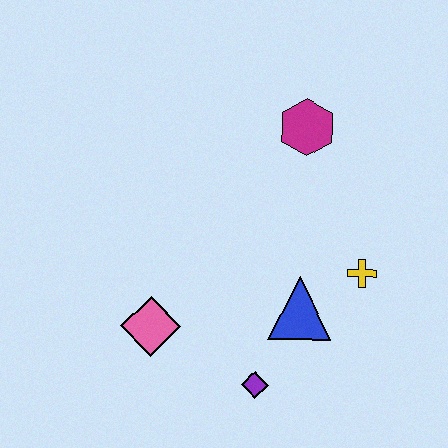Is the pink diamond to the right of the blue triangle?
No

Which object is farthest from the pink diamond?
The magenta hexagon is farthest from the pink diamond.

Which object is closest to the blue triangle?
The yellow cross is closest to the blue triangle.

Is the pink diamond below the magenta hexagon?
Yes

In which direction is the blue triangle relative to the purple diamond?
The blue triangle is above the purple diamond.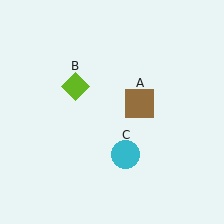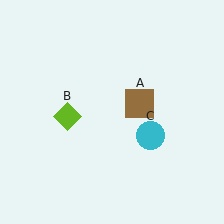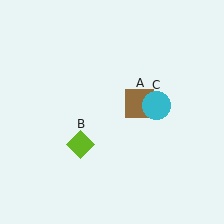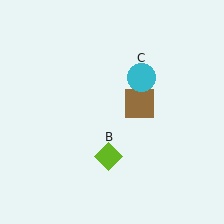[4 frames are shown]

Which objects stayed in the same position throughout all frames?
Brown square (object A) remained stationary.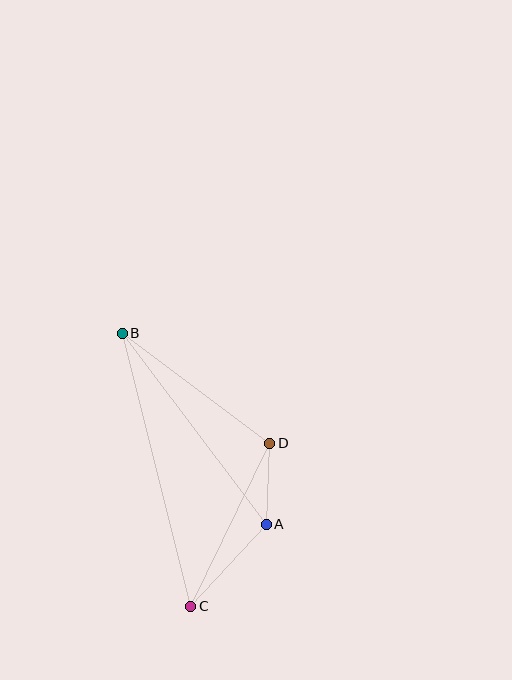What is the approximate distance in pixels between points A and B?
The distance between A and B is approximately 240 pixels.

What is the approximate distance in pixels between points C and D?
The distance between C and D is approximately 181 pixels.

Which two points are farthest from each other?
Points B and C are farthest from each other.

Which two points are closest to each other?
Points A and D are closest to each other.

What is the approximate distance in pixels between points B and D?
The distance between B and D is approximately 184 pixels.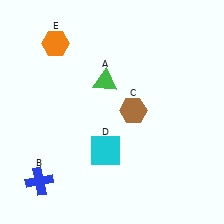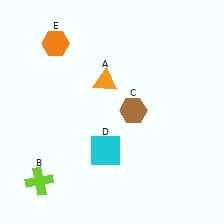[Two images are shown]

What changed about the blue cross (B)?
In Image 1, B is blue. In Image 2, it changed to lime.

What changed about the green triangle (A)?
In Image 1, A is green. In Image 2, it changed to orange.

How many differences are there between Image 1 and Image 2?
There are 2 differences between the two images.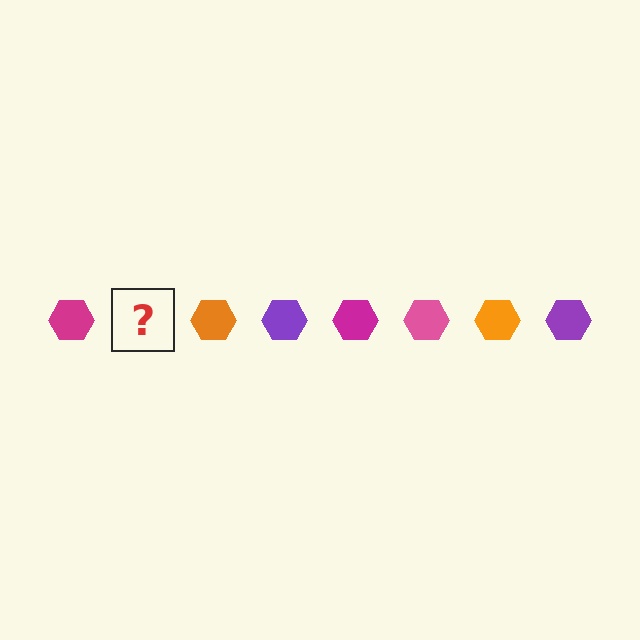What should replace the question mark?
The question mark should be replaced with a pink hexagon.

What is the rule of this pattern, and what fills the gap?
The rule is that the pattern cycles through magenta, pink, orange, purple hexagons. The gap should be filled with a pink hexagon.